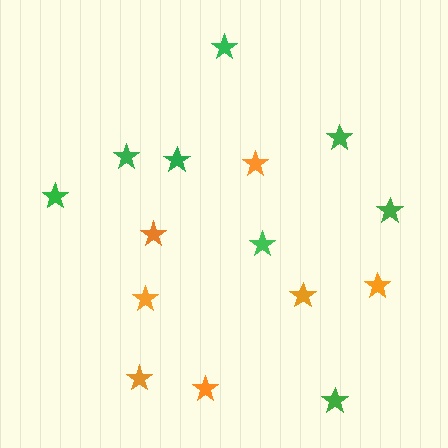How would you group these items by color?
There are 2 groups: one group of green stars (8) and one group of orange stars (7).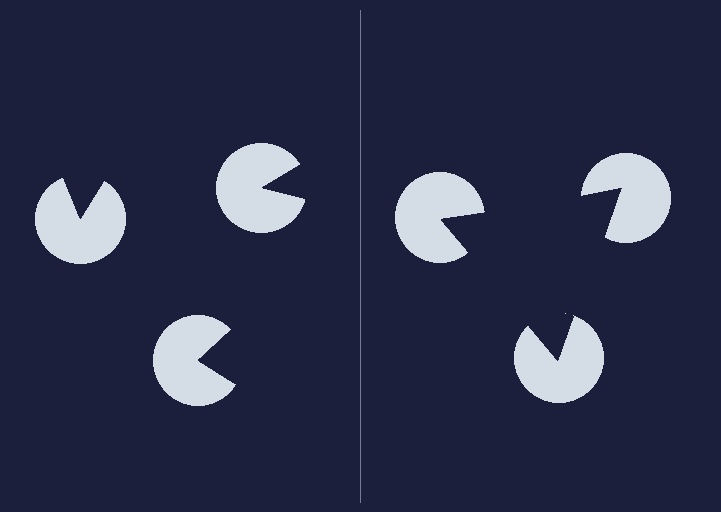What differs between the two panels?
The pac-man discs are positioned identically on both sides; only the wedge orientations differ. On the right they align to a triangle; on the left they are misaligned.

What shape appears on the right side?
An illusory triangle.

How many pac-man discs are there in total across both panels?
6 — 3 on each side.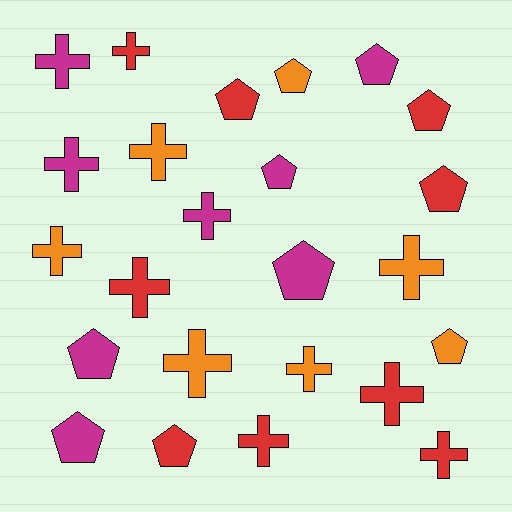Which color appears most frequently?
Red, with 9 objects.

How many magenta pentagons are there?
There are 5 magenta pentagons.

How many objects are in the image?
There are 24 objects.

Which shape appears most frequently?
Cross, with 13 objects.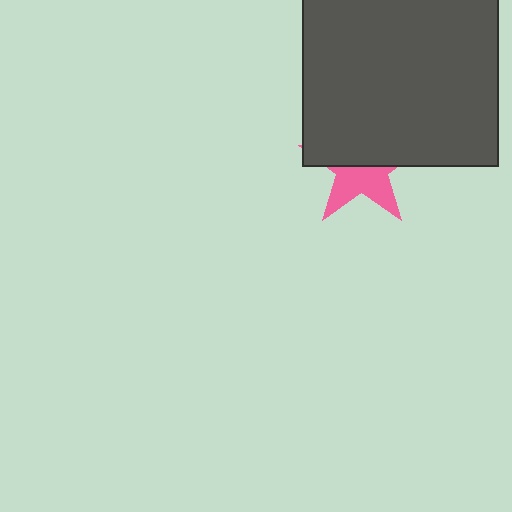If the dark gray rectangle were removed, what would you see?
You would see the complete pink star.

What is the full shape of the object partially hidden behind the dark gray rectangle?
The partially hidden object is a pink star.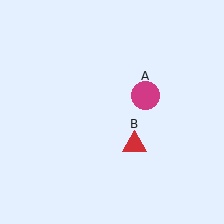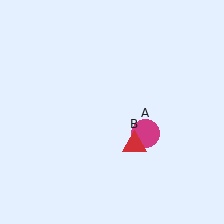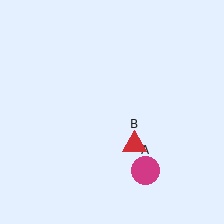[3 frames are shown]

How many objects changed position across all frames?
1 object changed position: magenta circle (object A).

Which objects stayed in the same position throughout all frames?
Red triangle (object B) remained stationary.